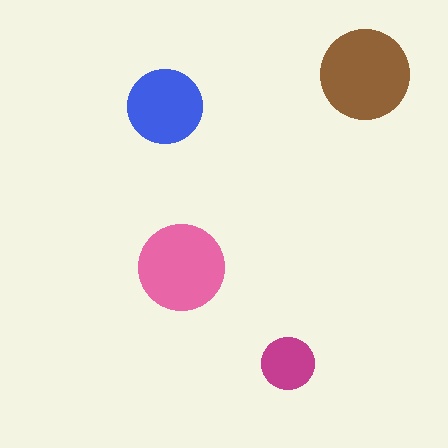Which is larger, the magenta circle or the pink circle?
The pink one.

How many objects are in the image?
There are 4 objects in the image.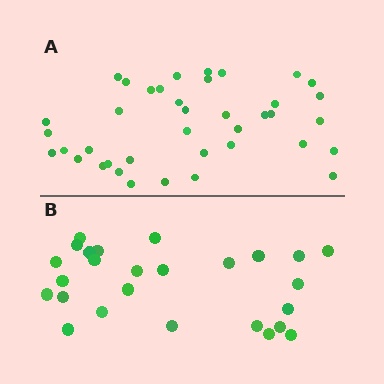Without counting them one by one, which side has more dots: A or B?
Region A (the top region) has more dots.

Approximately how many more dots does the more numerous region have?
Region A has approximately 15 more dots than region B.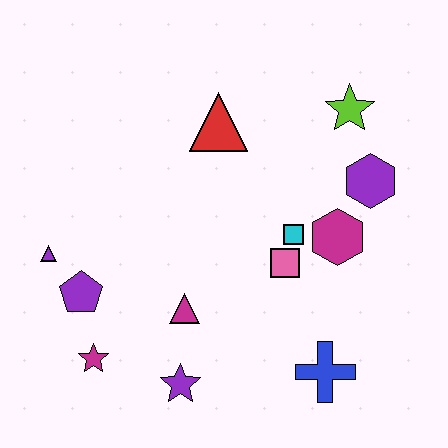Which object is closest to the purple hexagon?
The magenta hexagon is closest to the purple hexagon.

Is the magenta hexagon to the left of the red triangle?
No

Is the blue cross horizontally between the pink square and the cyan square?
No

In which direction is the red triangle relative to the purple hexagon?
The red triangle is to the left of the purple hexagon.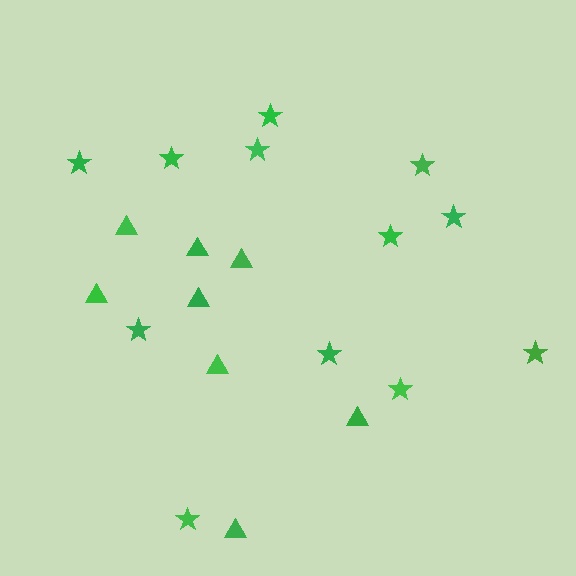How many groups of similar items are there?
There are 2 groups: one group of stars (12) and one group of triangles (8).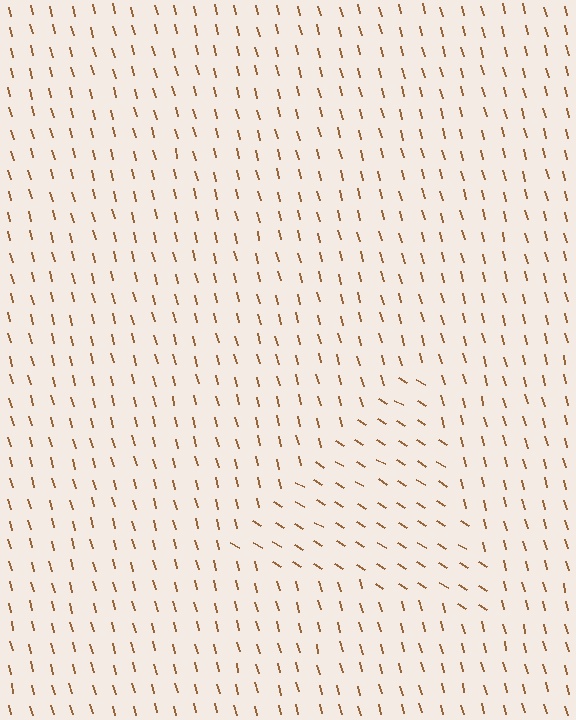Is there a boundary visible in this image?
Yes, there is a texture boundary formed by a change in line orientation.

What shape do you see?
I see a triangle.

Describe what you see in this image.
The image is filled with small brown line segments. A triangle region in the image has lines oriented differently from the surrounding lines, creating a visible texture boundary.